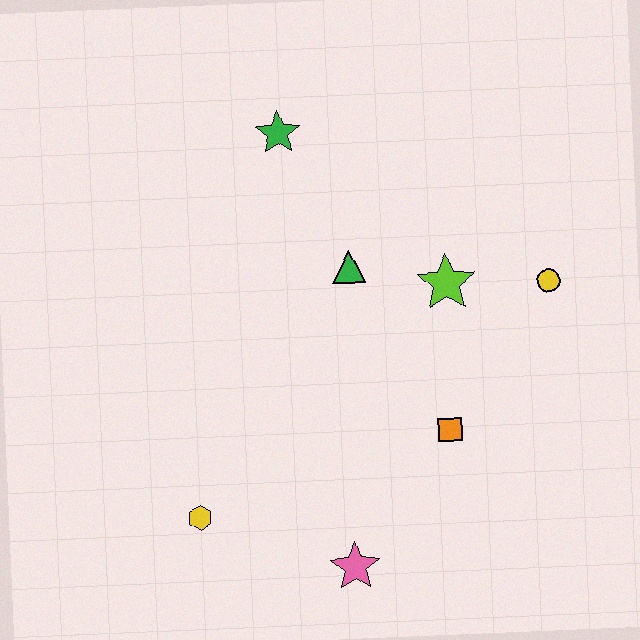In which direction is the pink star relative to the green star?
The pink star is below the green star.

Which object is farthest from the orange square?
The green star is farthest from the orange square.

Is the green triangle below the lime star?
No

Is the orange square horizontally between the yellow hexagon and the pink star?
No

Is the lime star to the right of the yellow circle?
No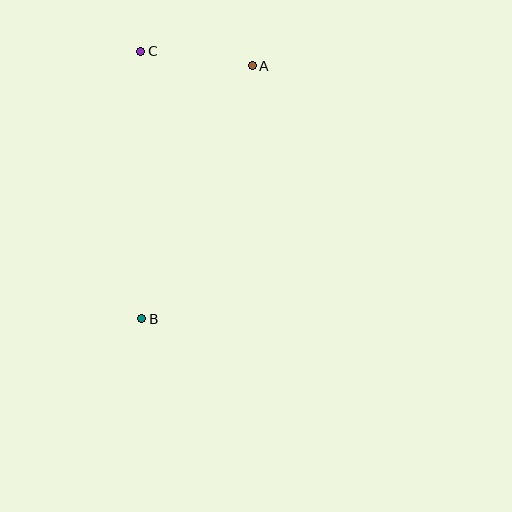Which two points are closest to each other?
Points A and C are closest to each other.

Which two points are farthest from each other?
Points A and B are farthest from each other.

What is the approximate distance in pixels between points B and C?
The distance between B and C is approximately 267 pixels.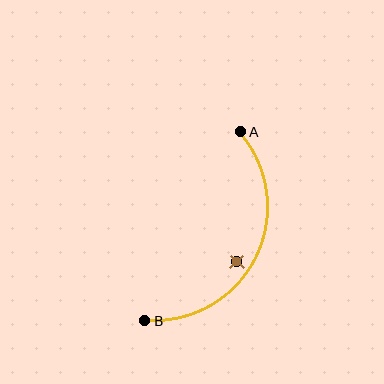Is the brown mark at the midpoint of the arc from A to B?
No — the brown mark does not lie on the arc at all. It sits slightly inside the curve.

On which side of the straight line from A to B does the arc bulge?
The arc bulges to the right of the straight line connecting A and B.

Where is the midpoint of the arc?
The arc midpoint is the point on the curve farthest from the straight line joining A and B. It sits to the right of that line.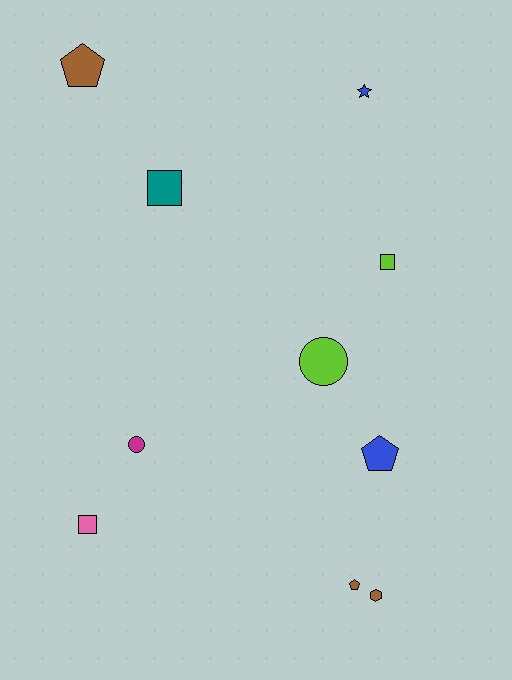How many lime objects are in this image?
There are 2 lime objects.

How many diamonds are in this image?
There are no diamonds.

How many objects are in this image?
There are 10 objects.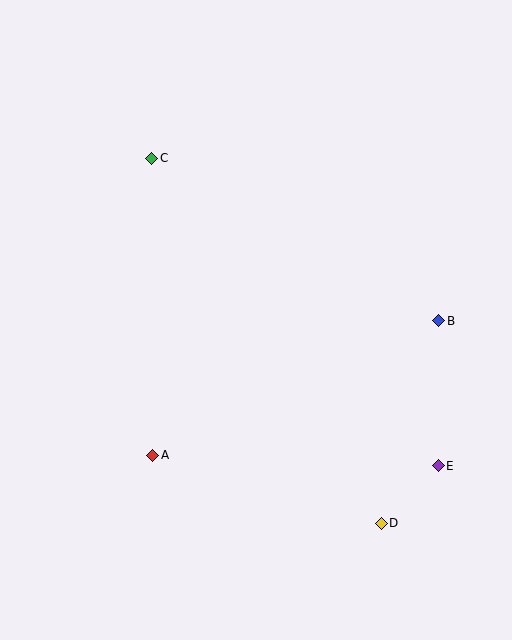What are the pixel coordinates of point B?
Point B is at (439, 321).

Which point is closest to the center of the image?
Point A at (153, 455) is closest to the center.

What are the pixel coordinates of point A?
Point A is at (153, 455).